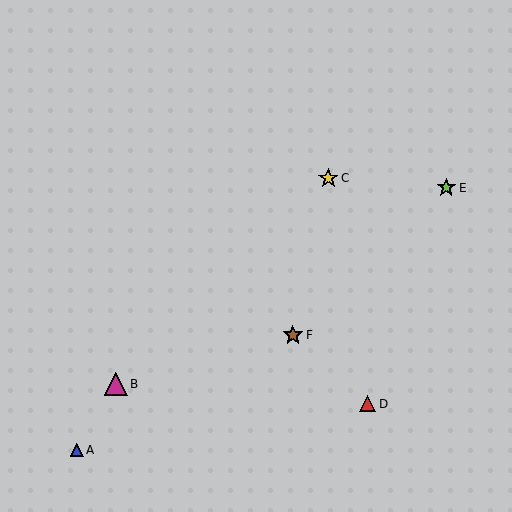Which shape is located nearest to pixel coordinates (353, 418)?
The red triangle (labeled D) at (368, 404) is nearest to that location.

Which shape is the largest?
The magenta triangle (labeled B) is the largest.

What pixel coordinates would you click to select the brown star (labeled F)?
Click at (293, 335) to select the brown star F.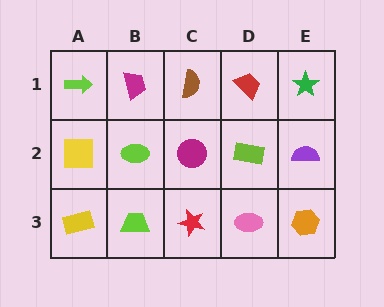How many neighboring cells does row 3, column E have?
2.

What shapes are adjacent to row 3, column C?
A magenta circle (row 2, column C), a lime trapezoid (row 3, column B), a pink ellipse (row 3, column D).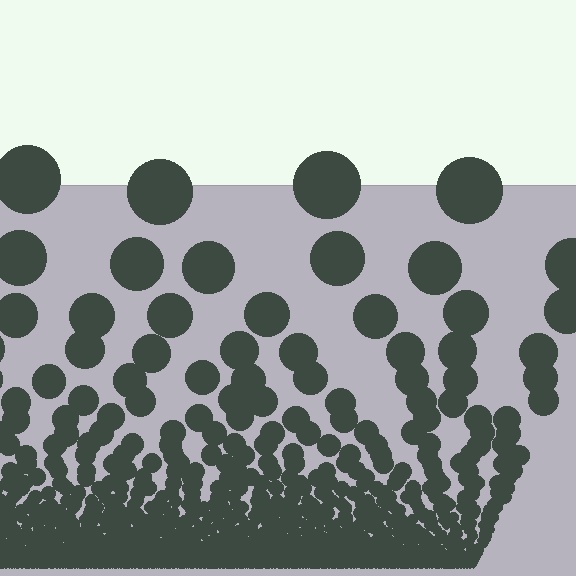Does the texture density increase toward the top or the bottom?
Density increases toward the bottom.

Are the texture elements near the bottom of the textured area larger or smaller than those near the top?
Smaller. The gradient is inverted — elements near the bottom are smaller and denser.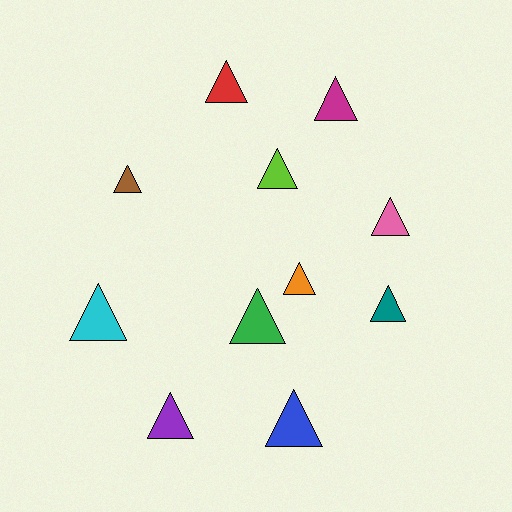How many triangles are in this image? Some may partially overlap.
There are 11 triangles.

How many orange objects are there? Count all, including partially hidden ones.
There is 1 orange object.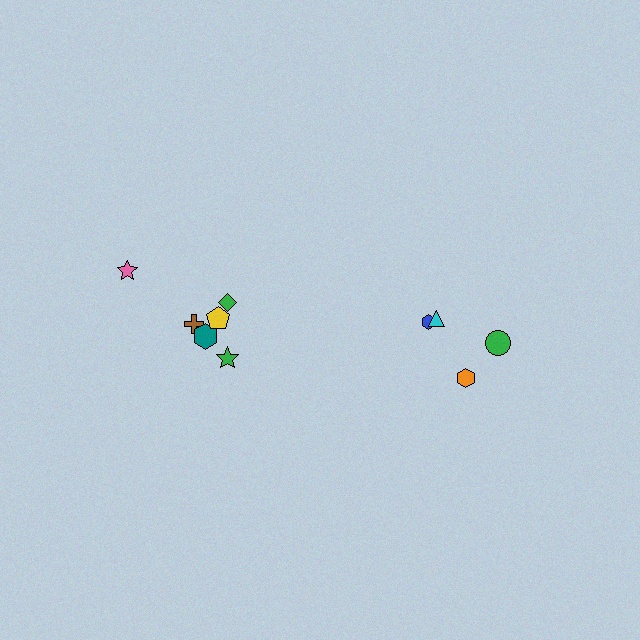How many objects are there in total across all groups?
There are 10 objects.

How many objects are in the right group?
There are 4 objects.